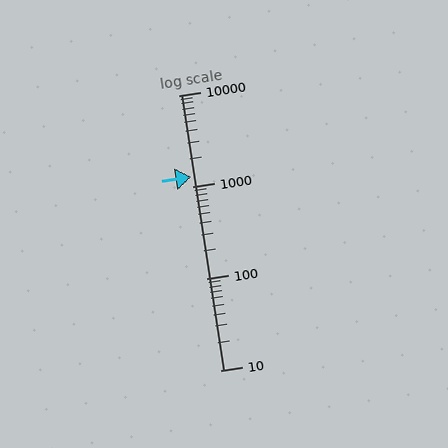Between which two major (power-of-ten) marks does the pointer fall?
The pointer is between 1000 and 10000.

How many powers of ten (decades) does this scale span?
The scale spans 3 decades, from 10 to 10000.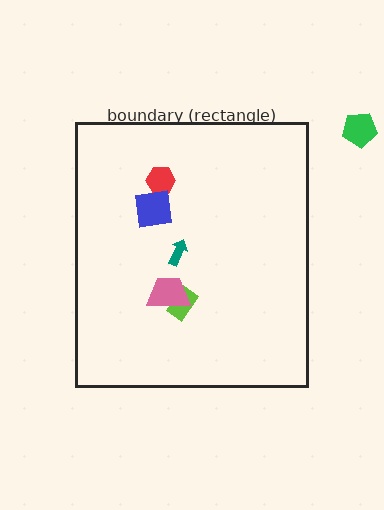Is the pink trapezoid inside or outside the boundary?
Inside.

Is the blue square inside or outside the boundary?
Inside.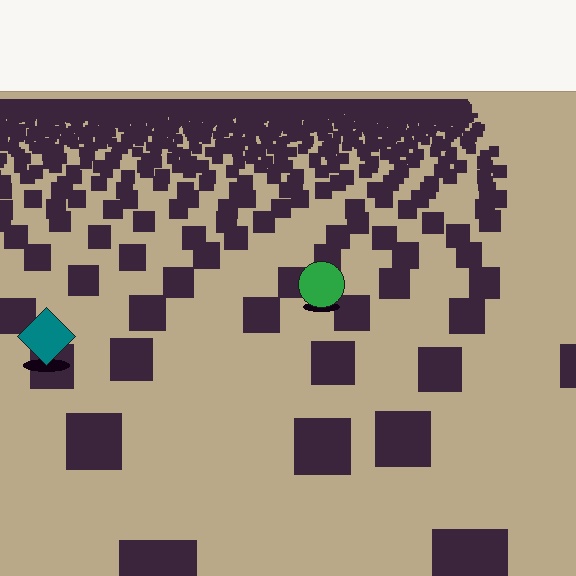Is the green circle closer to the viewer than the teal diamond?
No. The teal diamond is closer — you can tell from the texture gradient: the ground texture is coarser near it.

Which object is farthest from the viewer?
The green circle is farthest from the viewer. It appears smaller and the ground texture around it is denser.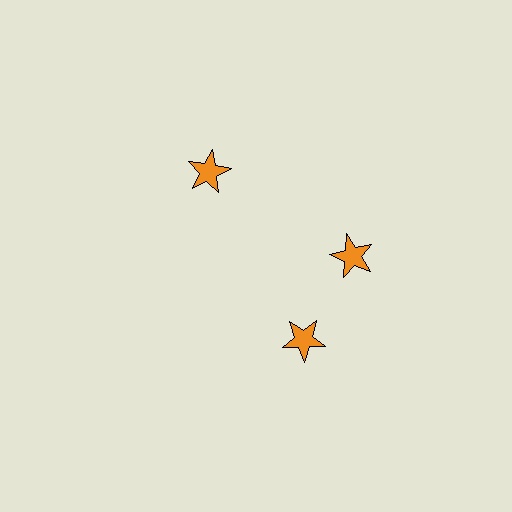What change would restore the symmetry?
The symmetry would be restored by rotating it back into even spacing with its neighbors so that all 3 stars sit at equal angles and equal distance from the center.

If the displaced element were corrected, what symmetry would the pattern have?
It would have 3-fold rotational symmetry — the pattern would map onto itself every 120 degrees.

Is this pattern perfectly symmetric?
No. The 3 orange stars are arranged in a ring, but one element near the 7 o'clock position is rotated out of alignment along the ring, breaking the 3-fold rotational symmetry.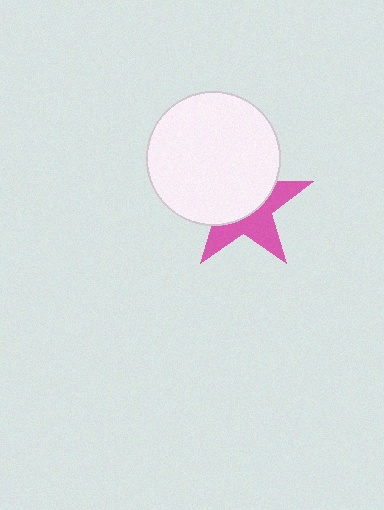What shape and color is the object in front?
The object in front is a white circle.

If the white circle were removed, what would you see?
You would see the complete pink star.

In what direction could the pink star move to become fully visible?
The pink star could move toward the lower-right. That would shift it out from behind the white circle entirely.